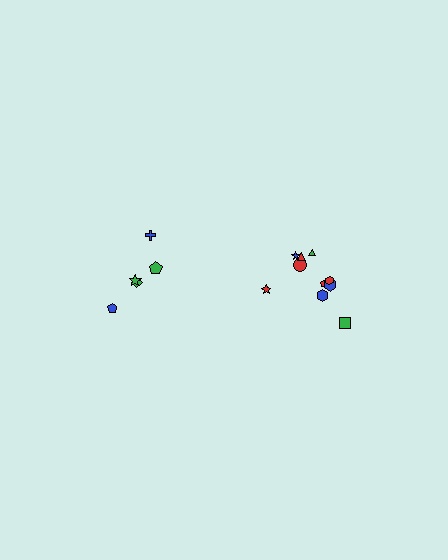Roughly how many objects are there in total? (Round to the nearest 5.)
Roughly 15 objects in total.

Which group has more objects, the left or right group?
The right group.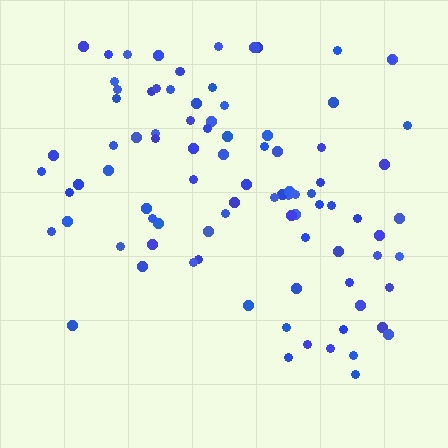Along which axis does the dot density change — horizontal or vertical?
Vertical.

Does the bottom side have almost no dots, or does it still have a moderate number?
Still a moderate number, just noticeably fewer than the top.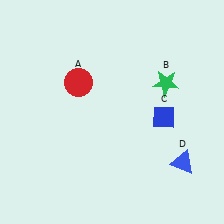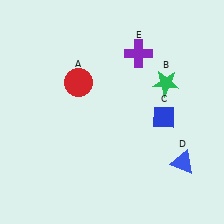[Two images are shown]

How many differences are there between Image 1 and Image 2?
There is 1 difference between the two images.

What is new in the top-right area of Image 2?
A purple cross (E) was added in the top-right area of Image 2.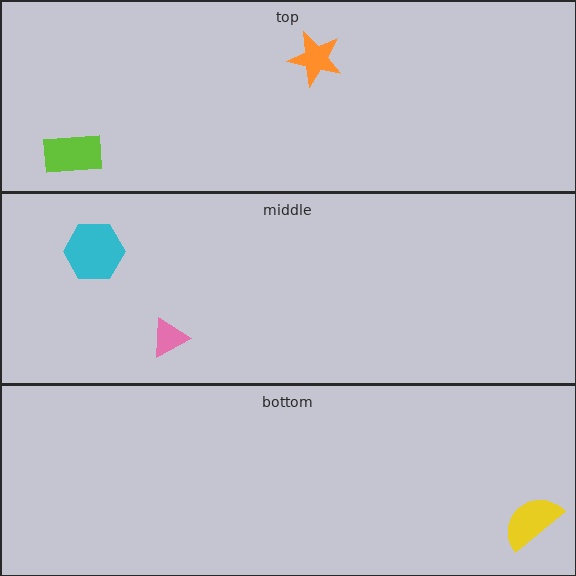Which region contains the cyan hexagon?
The middle region.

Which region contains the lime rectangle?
The top region.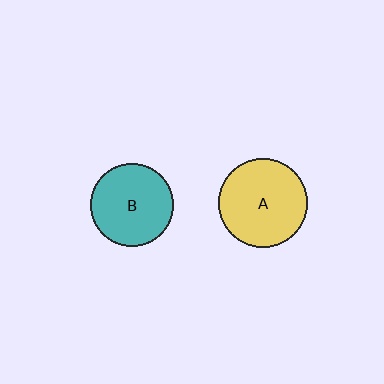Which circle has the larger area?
Circle A (yellow).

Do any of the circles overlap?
No, none of the circles overlap.